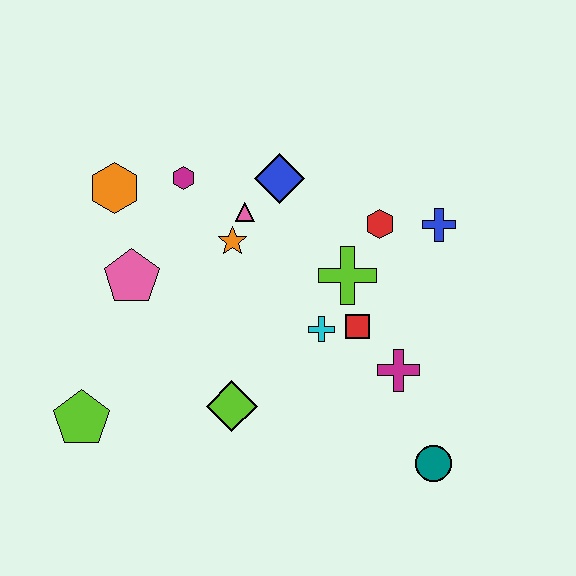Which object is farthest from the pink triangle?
The teal circle is farthest from the pink triangle.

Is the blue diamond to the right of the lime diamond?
Yes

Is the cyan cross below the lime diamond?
No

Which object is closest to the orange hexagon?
The magenta hexagon is closest to the orange hexagon.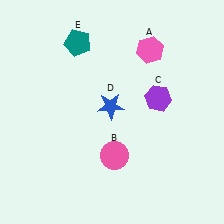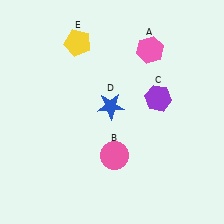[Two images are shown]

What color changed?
The pentagon (E) changed from teal in Image 1 to yellow in Image 2.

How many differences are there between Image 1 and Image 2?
There is 1 difference between the two images.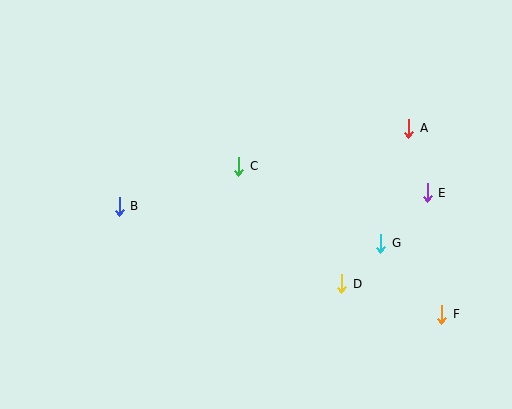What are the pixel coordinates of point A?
Point A is at (409, 128).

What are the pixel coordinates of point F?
Point F is at (442, 314).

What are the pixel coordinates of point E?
Point E is at (427, 193).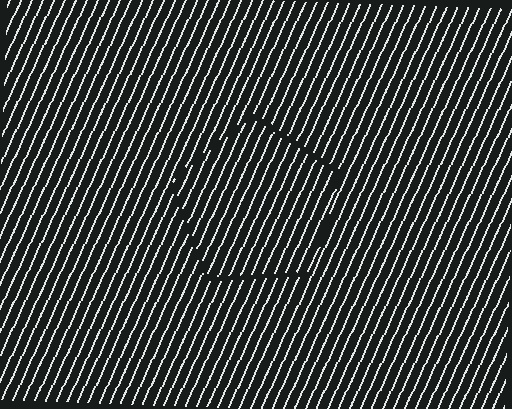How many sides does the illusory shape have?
5 sides — the line-ends trace a pentagon.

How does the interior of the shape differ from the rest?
The interior of the shape contains the same grating, shifted by half a period — the contour is defined by the phase discontinuity where line-ends from the inner and outer gratings abut.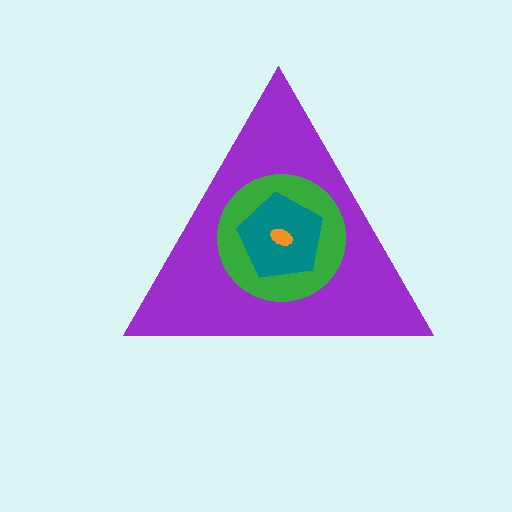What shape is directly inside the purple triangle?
The green circle.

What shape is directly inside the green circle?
The teal pentagon.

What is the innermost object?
The orange ellipse.